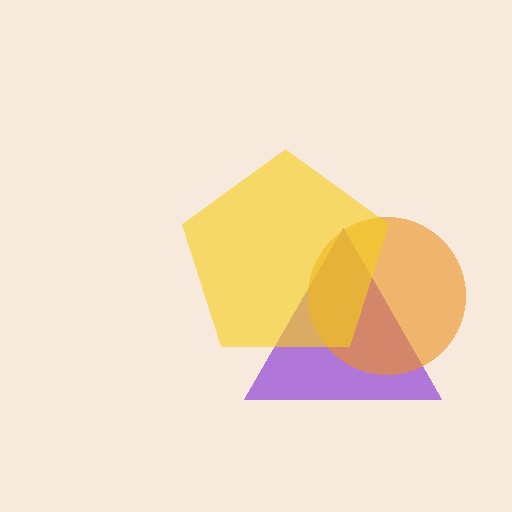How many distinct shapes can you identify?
There are 3 distinct shapes: a purple triangle, an orange circle, a yellow pentagon.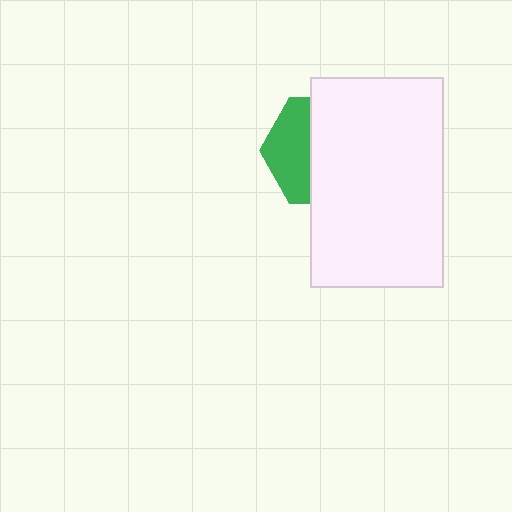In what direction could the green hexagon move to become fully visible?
The green hexagon could move left. That would shift it out from behind the white rectangle entirely.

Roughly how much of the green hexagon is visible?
A small part of it is visible (roughly 39%).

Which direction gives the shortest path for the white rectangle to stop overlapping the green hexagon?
Moving right gives the shortest separation.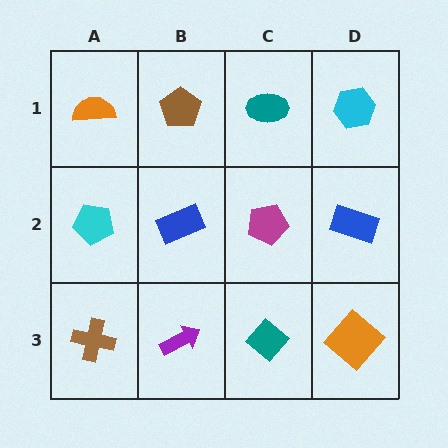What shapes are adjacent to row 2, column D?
A cyan hexagon (row 1, column D), an orange diamond (row 3, column D), a magenta pentagon (row 2, column C).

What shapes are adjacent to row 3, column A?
A cyan pentagon (row 2, column A), a purple arrow (row 3, column B).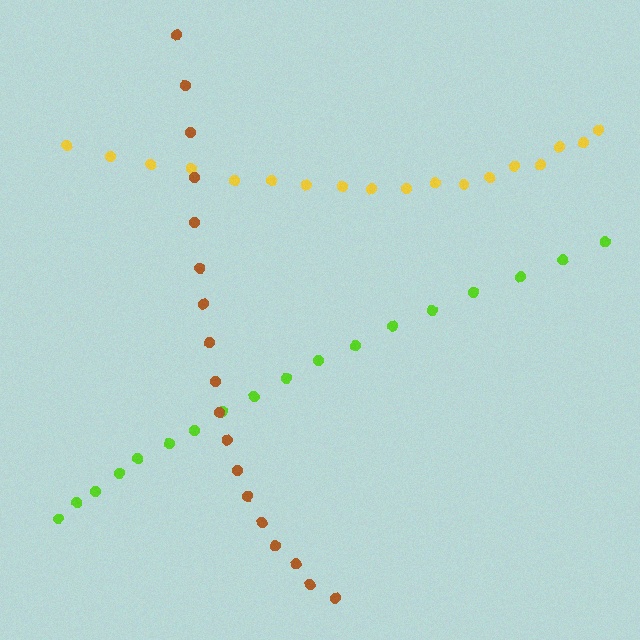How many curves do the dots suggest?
There are 3 distinct paths.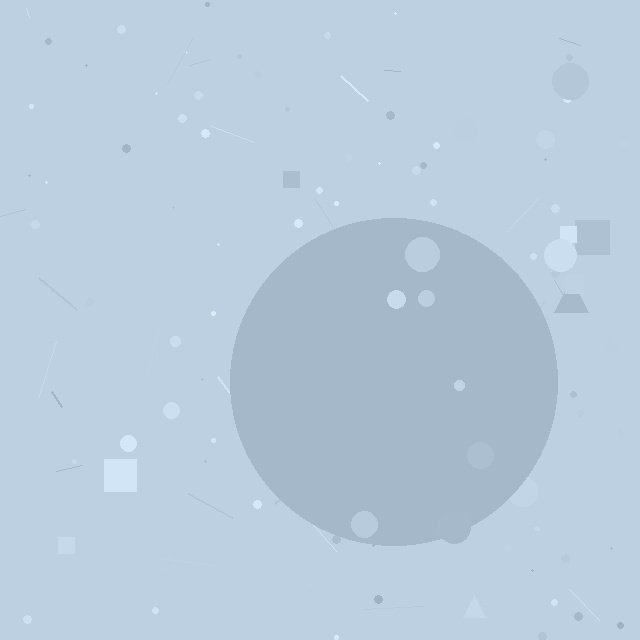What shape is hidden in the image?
A circle is hidden in the image.